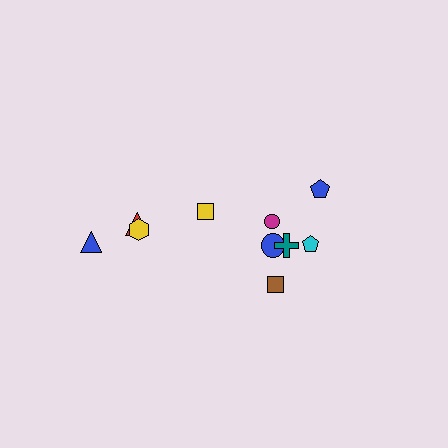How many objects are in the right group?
There are 6 objects.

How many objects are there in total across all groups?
There are 10 objects.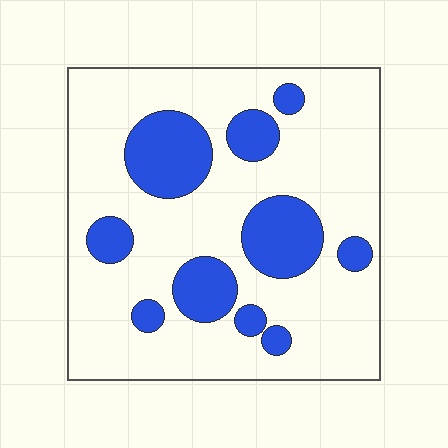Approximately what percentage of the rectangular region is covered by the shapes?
Approximately 25%.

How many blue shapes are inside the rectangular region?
10.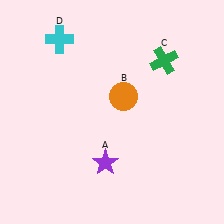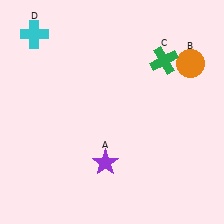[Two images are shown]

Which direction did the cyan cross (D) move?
The cyan cross (D) moved left.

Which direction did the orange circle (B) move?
The orange circle (B) moved right.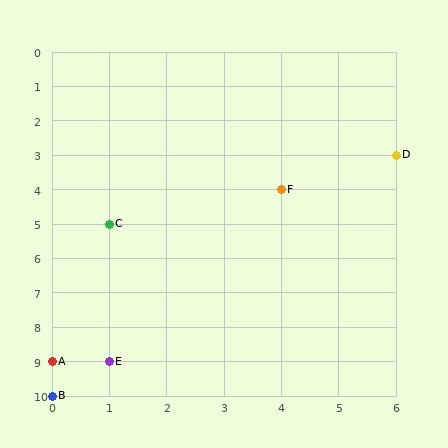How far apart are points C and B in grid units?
Points C and B are 1 column and 5 rows apart (about 5.1 grid units diagonally).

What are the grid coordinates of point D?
Point D is at grid coordinates (6, 3).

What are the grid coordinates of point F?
Point F is at grid coordinates (4, 4).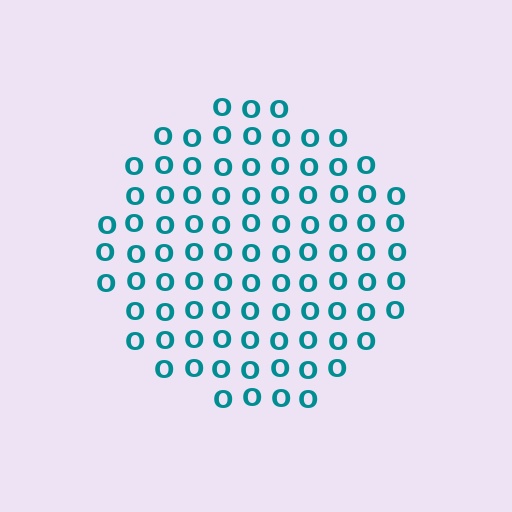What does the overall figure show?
The overall figure shows a circle.